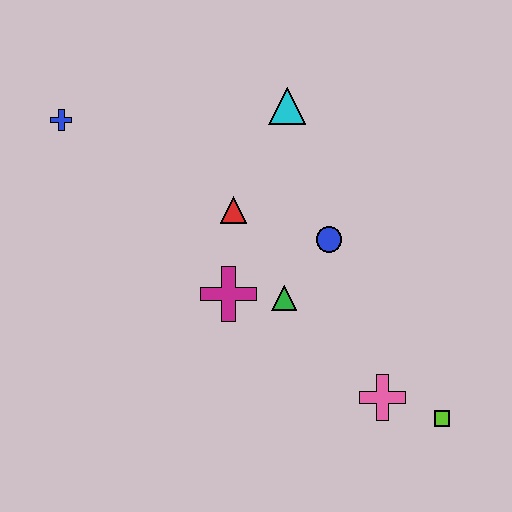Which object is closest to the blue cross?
The red triangle is closest to the blue cross.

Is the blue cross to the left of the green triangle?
Yes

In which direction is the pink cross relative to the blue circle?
The pink cross is below the blue circle.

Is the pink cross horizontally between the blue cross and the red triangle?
No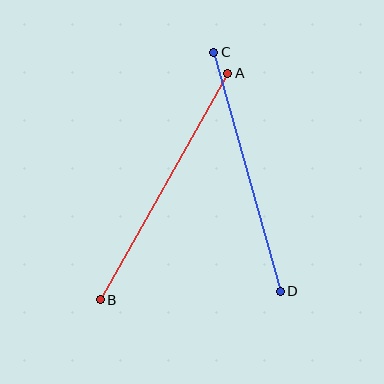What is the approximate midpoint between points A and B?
The midpoint is at approximately (164, 186) pixels.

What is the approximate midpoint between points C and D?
The midpoint is at approximately (247, 172) pixels.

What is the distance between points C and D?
The distance is approximately 248 pixels.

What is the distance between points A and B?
The distance is approximately 260 pixels.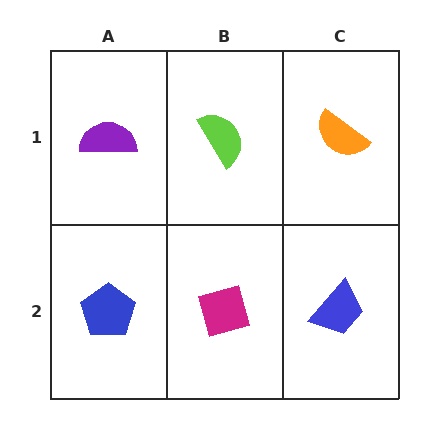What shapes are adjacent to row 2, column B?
A lime semicircle (row 1, column B), a blue pentagon (row 2, column A), a blue trapezoid (row 2, column C).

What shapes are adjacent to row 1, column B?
A magenta diamond (row 2, column B), a purple semicircle (row 1, column A), an orange semicircle (row 1, column C).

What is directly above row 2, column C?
An orange semicircle.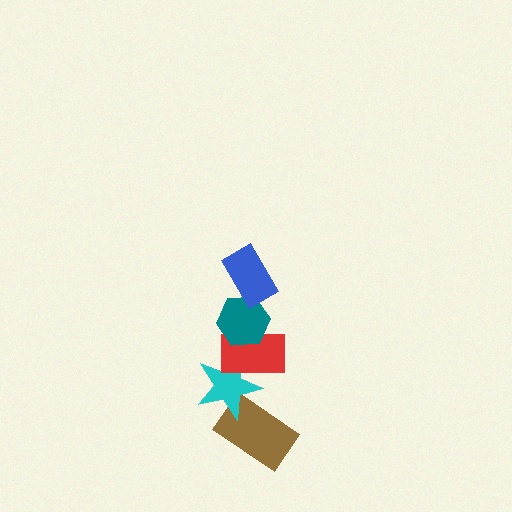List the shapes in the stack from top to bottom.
From top to bottom: the blue rectangle, the teal hexagon, the red rectangle, the cyan star, the brown rectangle.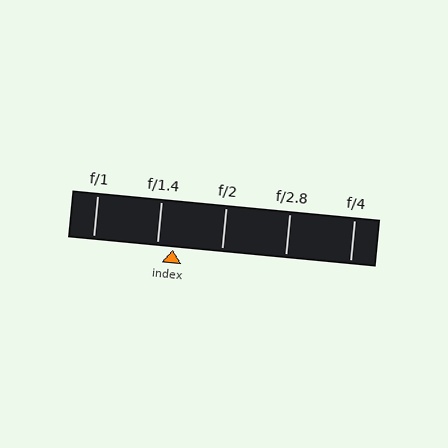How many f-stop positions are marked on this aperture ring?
There are 5 f-stop positions marked.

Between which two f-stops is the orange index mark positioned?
The index mark is between f/1.4 and f/2.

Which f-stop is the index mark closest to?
The index mark is closest to f/1.4.